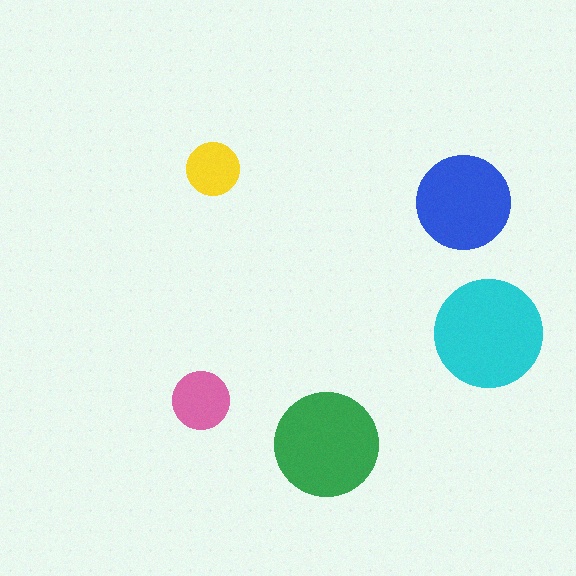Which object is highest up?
The yellow circle is topmost.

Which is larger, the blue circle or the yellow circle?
The blue one.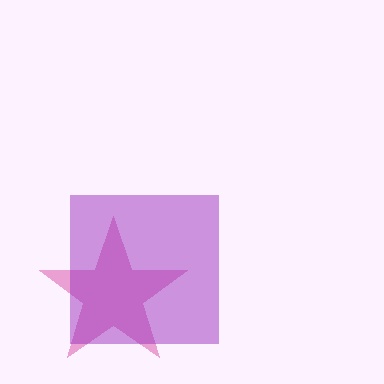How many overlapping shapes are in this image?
There are 2 overlapping shapes in the image.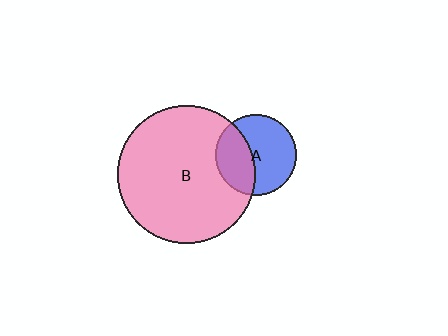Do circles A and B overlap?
Yes.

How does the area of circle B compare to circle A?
Approximately 2.9 times.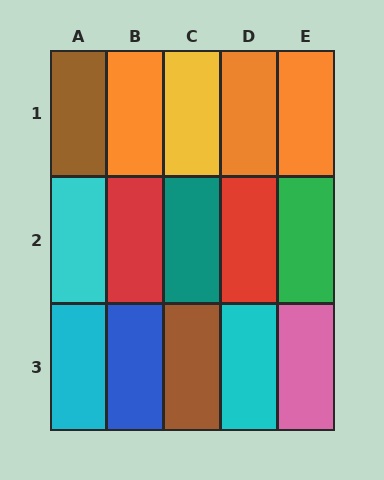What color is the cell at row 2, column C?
Teal.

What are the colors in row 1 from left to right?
Brown, orange, yellow, orange, orange.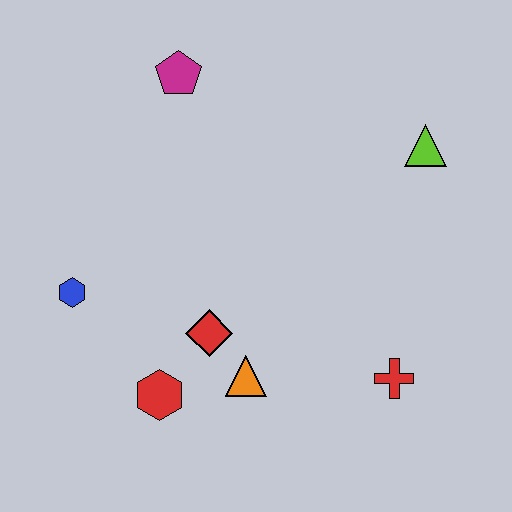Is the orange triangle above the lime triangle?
No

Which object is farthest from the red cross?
The magenta pentagon is farthest from the red cross.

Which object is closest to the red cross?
The orange triangle is closest to the red cross.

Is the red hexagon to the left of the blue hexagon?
No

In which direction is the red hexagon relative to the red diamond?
The red hexagon is below the red diamond.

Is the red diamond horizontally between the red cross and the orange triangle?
No